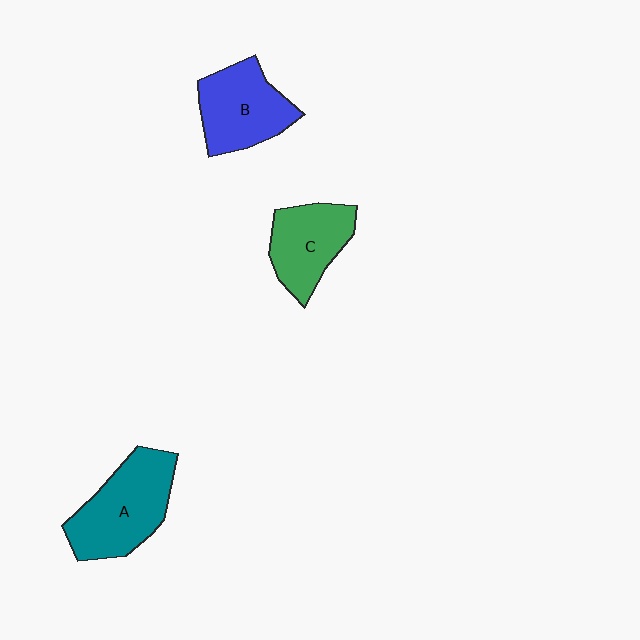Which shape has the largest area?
Shape A (teal).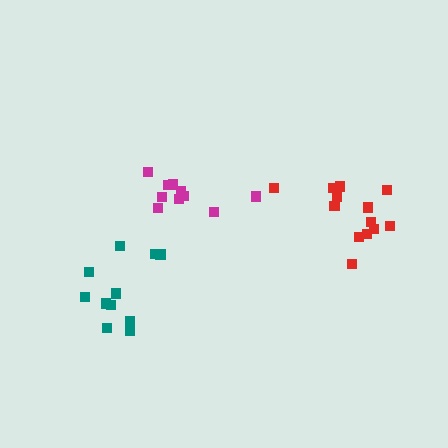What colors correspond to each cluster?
The clusters are colored: magenta, teal, red.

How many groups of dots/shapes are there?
There are 3 groups.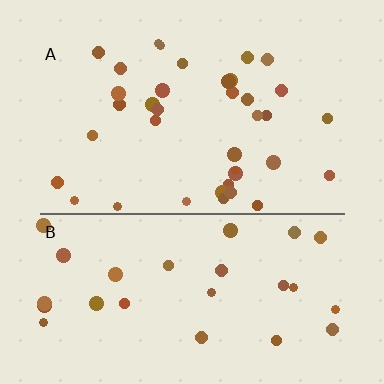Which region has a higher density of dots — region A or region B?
A (the top).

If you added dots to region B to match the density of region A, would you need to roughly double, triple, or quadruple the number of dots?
Approximately double.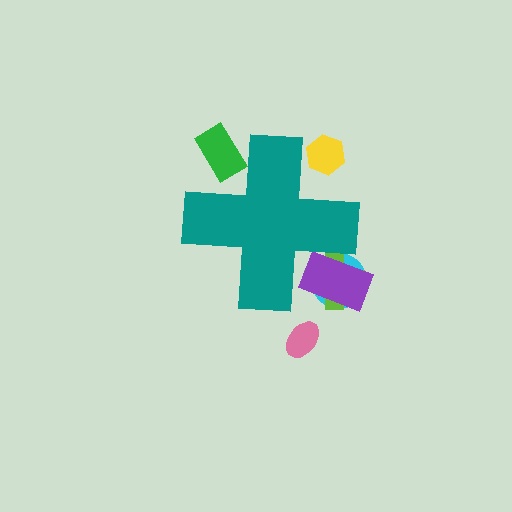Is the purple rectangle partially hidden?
Yes, the purple rectangle is partially hidden behind the teal cross.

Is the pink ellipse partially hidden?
No, the pink ellipse is fully visible.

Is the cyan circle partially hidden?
Yes, the cyan circle is partially hidden behind the teal cross.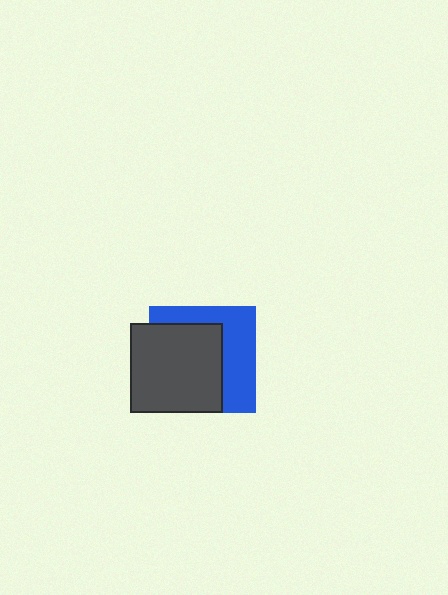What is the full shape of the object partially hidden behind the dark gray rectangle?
The partially hidden object is a blue square.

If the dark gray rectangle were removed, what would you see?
You would see the complete blue square.